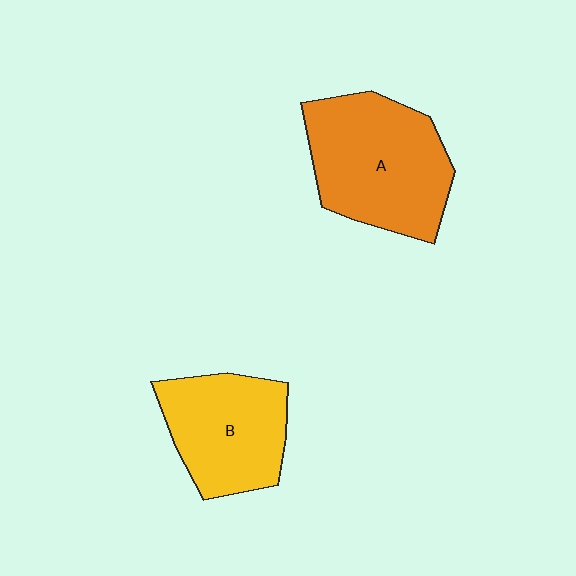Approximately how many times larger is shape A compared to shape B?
Approximately 1.3 times.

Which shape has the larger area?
Shape A (orange).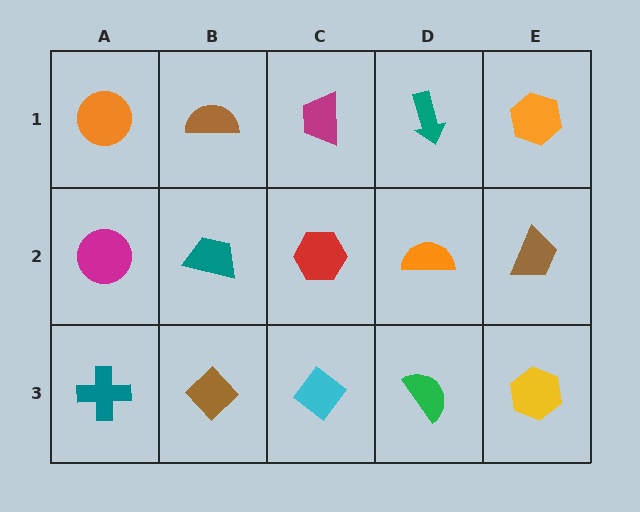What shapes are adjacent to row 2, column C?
A magenta trapezoid (row 1, column C), a cyan diamond (row 3, column C), a teal trapezoid (row 2, column B), an orange semicircle (row 2, column D).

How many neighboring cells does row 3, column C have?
3.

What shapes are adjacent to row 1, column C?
A red hexagon (row 2, column C), a brown semicircle (row 1, column B), a teal arrow (row 1, column D).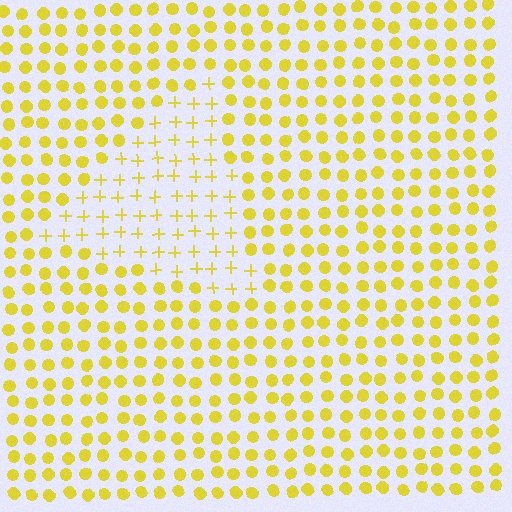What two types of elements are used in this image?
The image uses plus signs inside the triangle region and circles outside it.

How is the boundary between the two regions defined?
The boundary is defined by a change in element shape: plus signs inside vs. circles outside. All elements share the same color and spacing.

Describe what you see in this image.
The image is filled with small yellow elements arranged in a uniform grid. A triangle-shaped region contains plus signs, while the surrounding area contains circles. The boundary is defined purely by the change in element shape.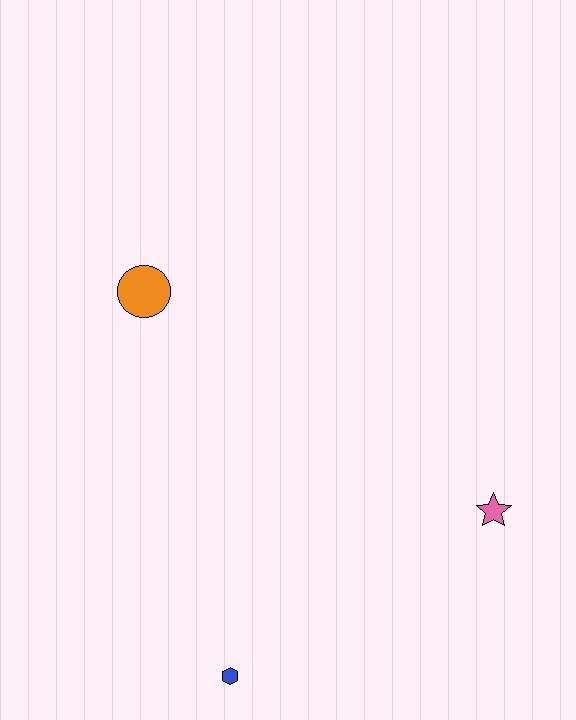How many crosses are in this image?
There are no crosses.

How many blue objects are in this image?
There is 1 blue object.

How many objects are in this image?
There are 3 objects.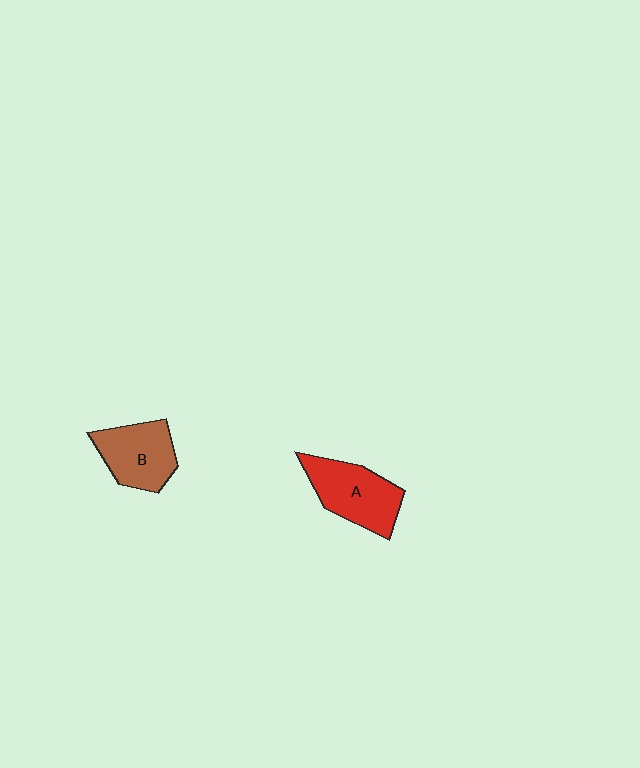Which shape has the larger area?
Shape A (red).